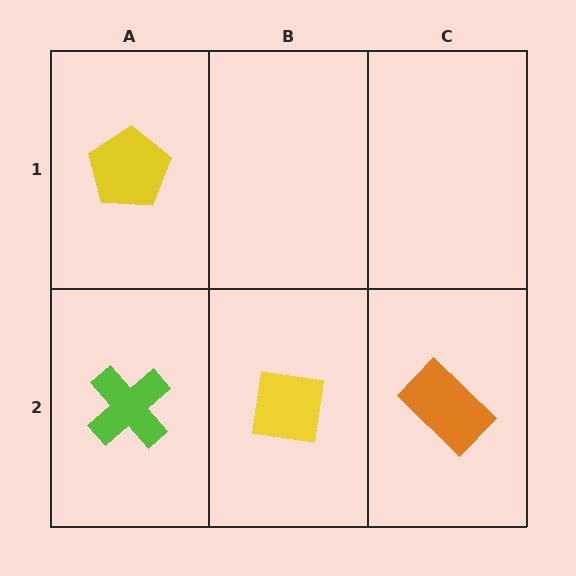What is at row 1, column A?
A yellow pentagon.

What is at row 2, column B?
A yellow square.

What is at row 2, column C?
An orange rectangle.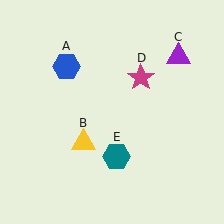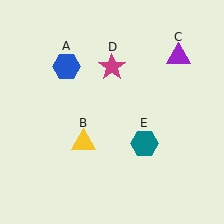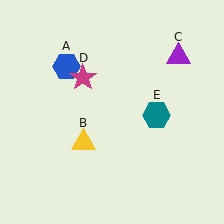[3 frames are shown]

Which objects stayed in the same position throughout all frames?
Blue hexagon (object A) and yellow triangle (object B) and purple triangle (object C) remained stationary.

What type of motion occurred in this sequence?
The magenta star (object D), teal hexagon (object E) rotated counterclockwise around the center of the scene.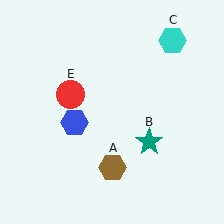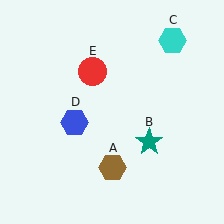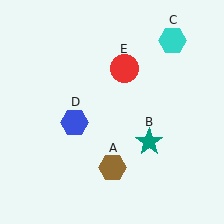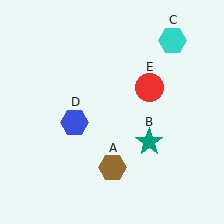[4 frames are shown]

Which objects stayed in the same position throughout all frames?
Brown hexagon (object A) and teal star (object B) and cyan hexagon (object C) and blue hexagon (object D) remained stationary.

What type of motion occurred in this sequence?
The red circle (object E) rotated clockwise around the center of the scene.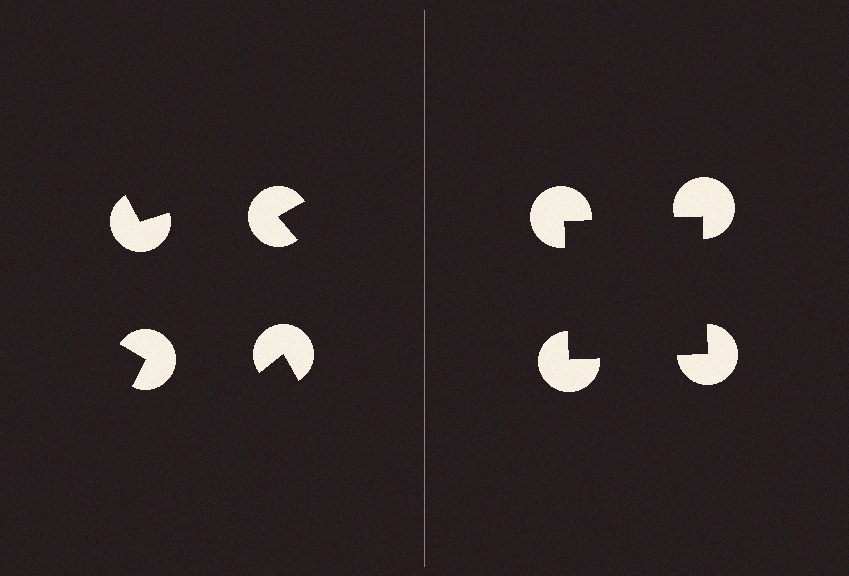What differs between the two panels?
The pac-man discs are positioned identically on both sides; only the wedge orientations differ. On the right they align to a square; on the left they are misaligned.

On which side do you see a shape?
An illusory square appears on the right side. On the left side the wedge cuts are rotated, so no coherent shape forms.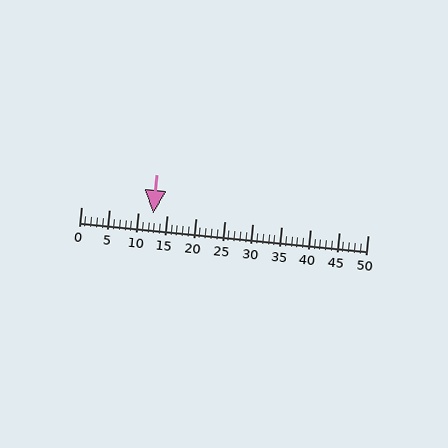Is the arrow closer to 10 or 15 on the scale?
The arrow is closer to 15.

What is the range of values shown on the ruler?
The ruler shows values from 0 to 50.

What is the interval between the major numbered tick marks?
The major tick marks are spaced 5 units apart.